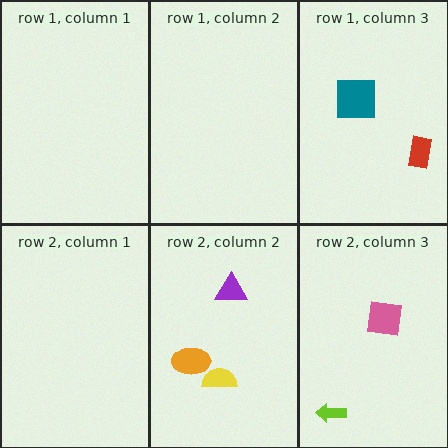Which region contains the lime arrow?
The row 2, column 3 region.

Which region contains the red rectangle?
The row 1, column 3 region.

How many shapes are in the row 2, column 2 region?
3.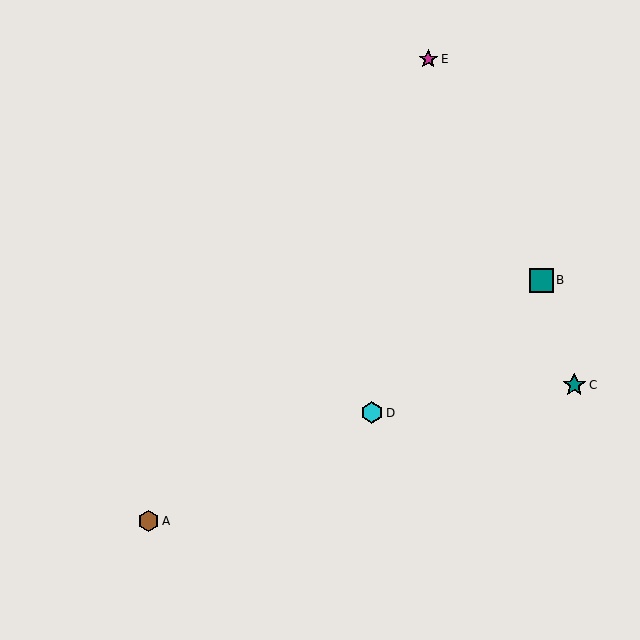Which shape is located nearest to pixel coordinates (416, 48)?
The magenta star (labeled E) at (428, 59) is nearest to that location.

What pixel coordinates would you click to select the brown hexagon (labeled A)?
Click at (149, 521) to select the brown hexagon A.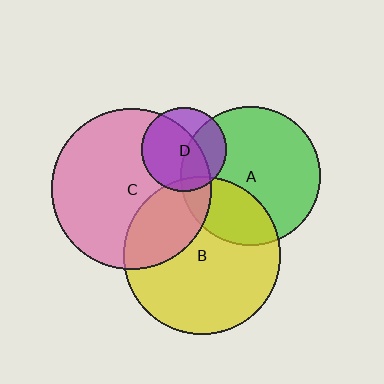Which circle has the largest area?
Circle C (pink).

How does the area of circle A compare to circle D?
Approximately 2.7 times.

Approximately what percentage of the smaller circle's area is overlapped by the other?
Approximately 40%.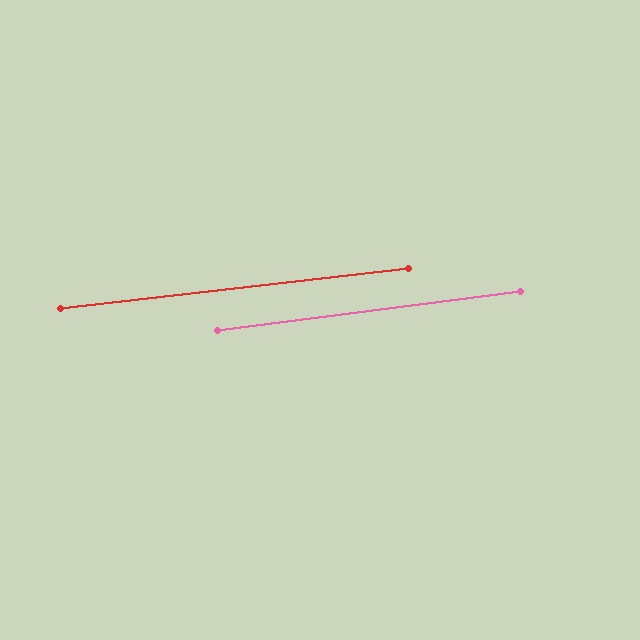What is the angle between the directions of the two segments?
Approximately 1 degree.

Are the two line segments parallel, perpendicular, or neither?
Parallel — their directions differ by only 0.8°.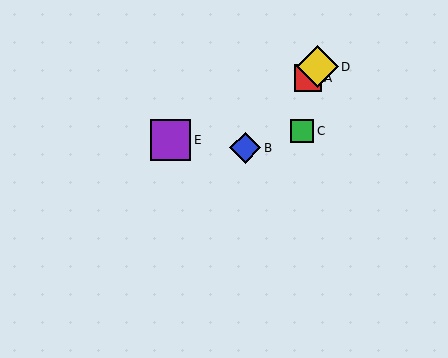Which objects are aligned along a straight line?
Objects A, B, D are aligned along a straight line.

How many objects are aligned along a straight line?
3 objects (A, B, D) are aligned along a straight line.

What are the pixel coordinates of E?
Object E is at (171, 140).